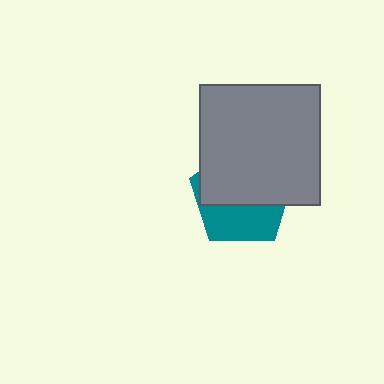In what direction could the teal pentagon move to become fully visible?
The teal pentagon could move down. That would shift it out from behind the gray square entirely.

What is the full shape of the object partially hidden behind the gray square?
The partially hidden object is a teal pentagon.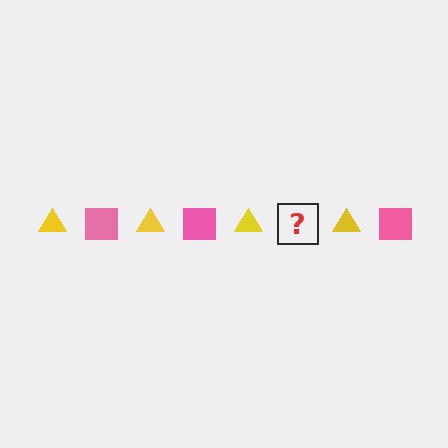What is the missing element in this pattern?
The missing element is a pink square.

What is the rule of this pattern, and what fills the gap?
The rule is that the pattern alternates between yellow triangle and pink square. The gap should be filled with a pink square.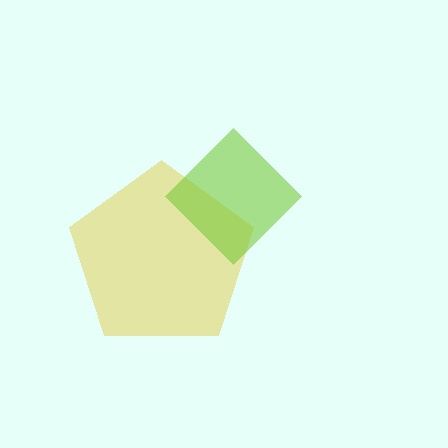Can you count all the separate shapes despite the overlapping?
Yes, there are 2 separate shapes.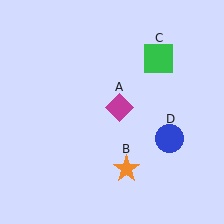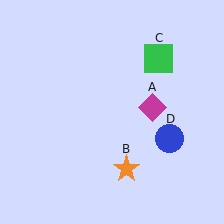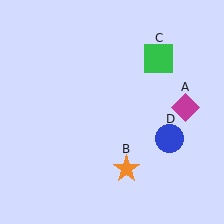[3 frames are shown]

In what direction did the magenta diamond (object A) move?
The magenta diamond (object A) moved right.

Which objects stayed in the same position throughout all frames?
Orange star (object B) and green square (object C) and blue circle (object D) remained stationary.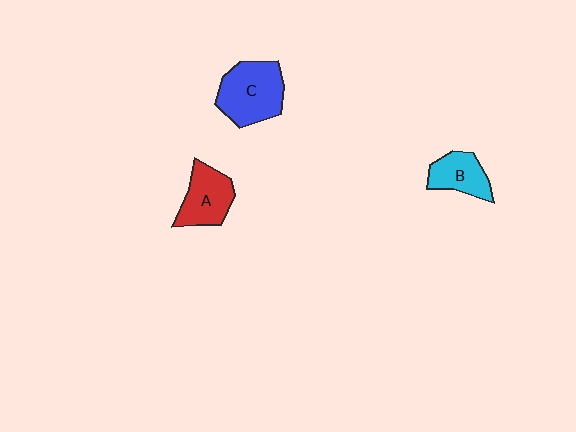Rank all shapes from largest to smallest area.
From largest to smallest: C (blue), A (red), B (cyan).